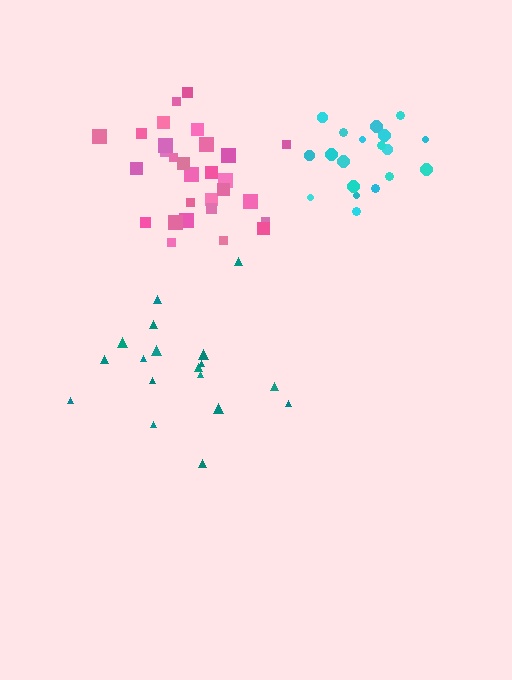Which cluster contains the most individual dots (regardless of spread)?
Pink (29).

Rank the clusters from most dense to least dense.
cyan, pink, teal.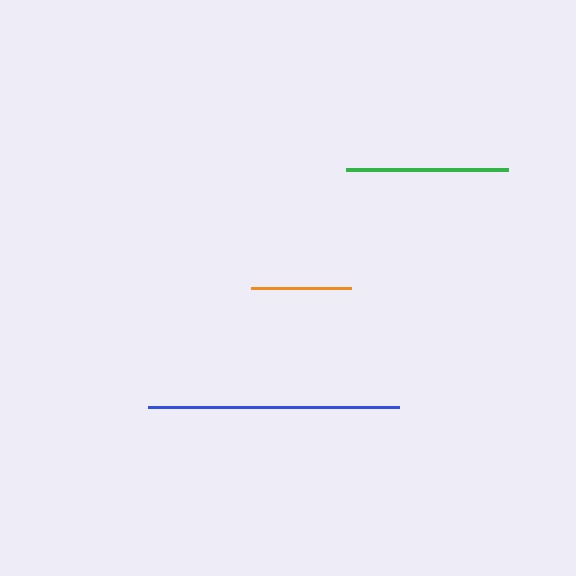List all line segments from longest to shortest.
From longest to shortest: blue, green, orange.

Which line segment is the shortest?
The orange line is the shortest at approximately 100 pixels.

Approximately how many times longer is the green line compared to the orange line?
The green line is approximately 1.6 times the length of the orange line.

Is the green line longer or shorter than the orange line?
The green line is longer than the orange line.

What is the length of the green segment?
The green segment is approximately 162 pixels long.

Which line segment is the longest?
The blue line is the longest at approximately 251 pixels.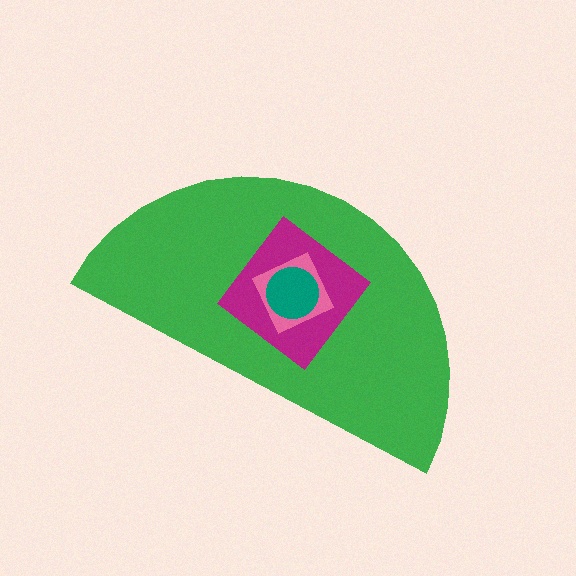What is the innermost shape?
The teal circle.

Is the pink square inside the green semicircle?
Yes.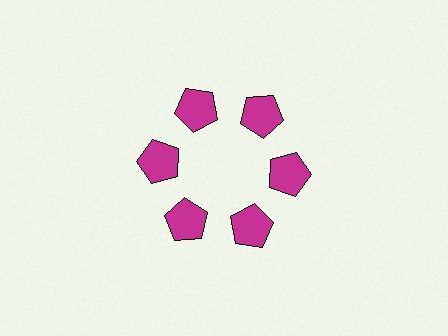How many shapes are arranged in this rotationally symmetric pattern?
There are 6 shapes, arranged in 6 groups of 1.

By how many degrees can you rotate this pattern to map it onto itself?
The pattern maps onto itself every 60 degrees of rotation.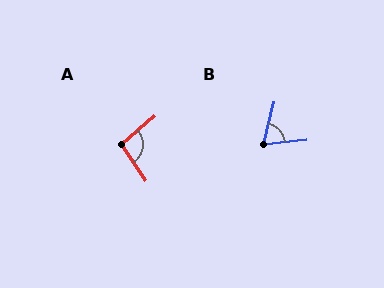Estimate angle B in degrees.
Approximately 70 degrees.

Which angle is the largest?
A, at approximately 97 degrees.